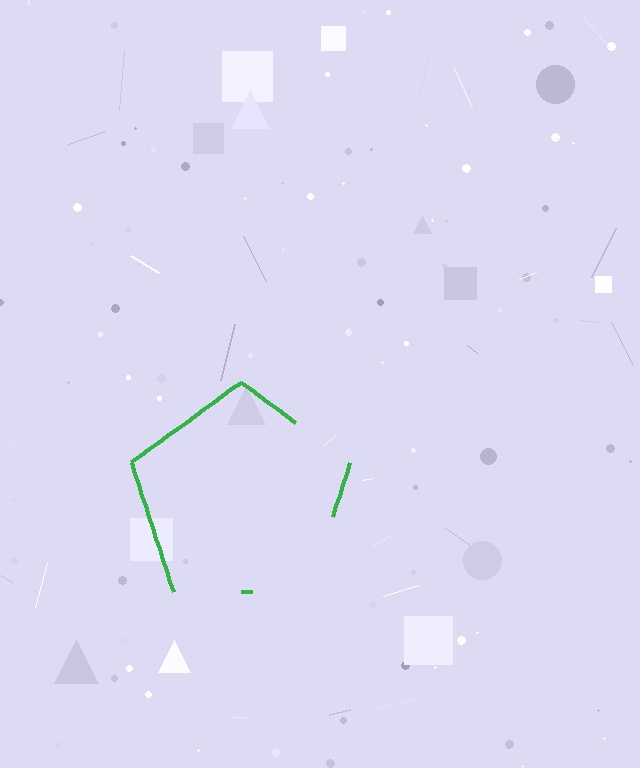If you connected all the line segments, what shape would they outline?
They would outline a pentagon.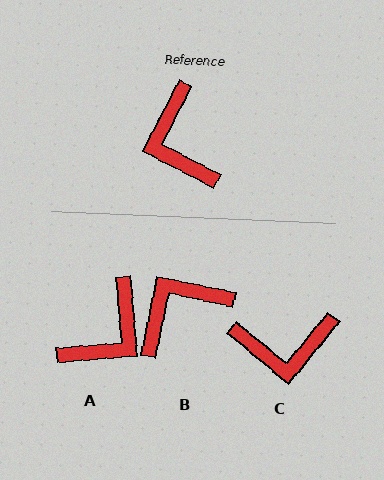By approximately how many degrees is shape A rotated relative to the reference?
Approximately 122 degrees counter-clockwise.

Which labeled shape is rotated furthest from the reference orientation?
A, about 122 degrees away.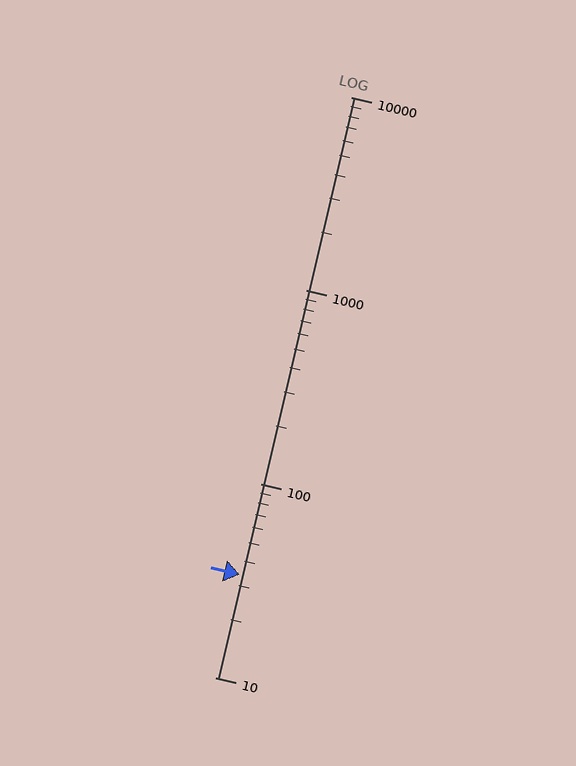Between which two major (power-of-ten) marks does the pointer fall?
The pointer is between 10 and 100.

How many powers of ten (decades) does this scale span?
The scale spans 3 decades, from 10 to 10000.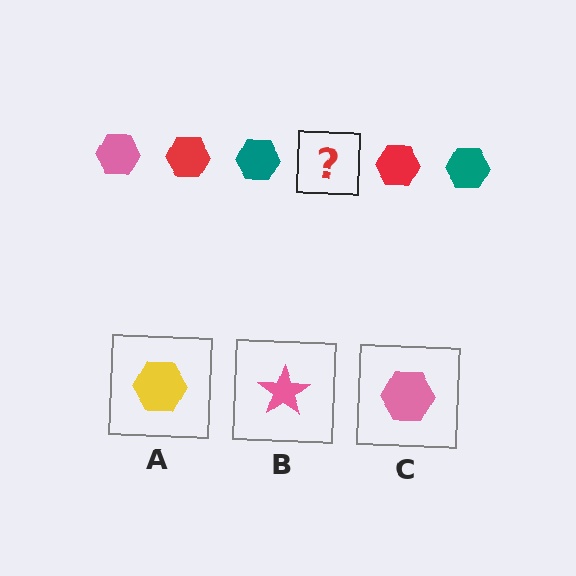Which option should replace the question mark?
Option C.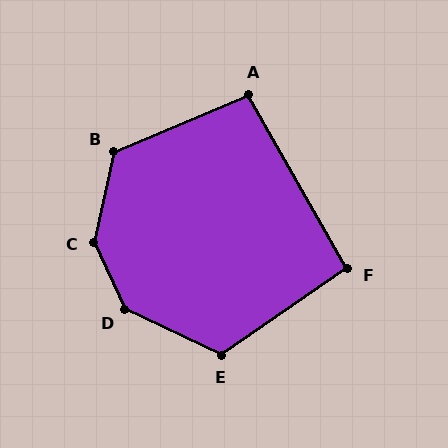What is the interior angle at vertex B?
Approximately 126 degrees (obtuse).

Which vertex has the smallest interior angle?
F, at approximately 95 degrees.